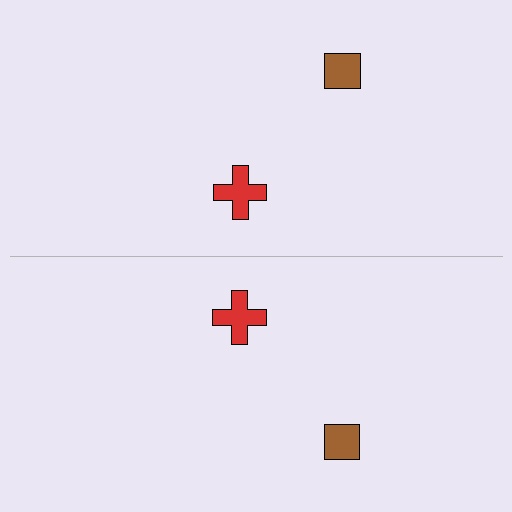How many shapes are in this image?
There are 4 shapes in this image.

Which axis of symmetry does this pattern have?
The pattern has a horizontal axis of symmetry running through the center of the image.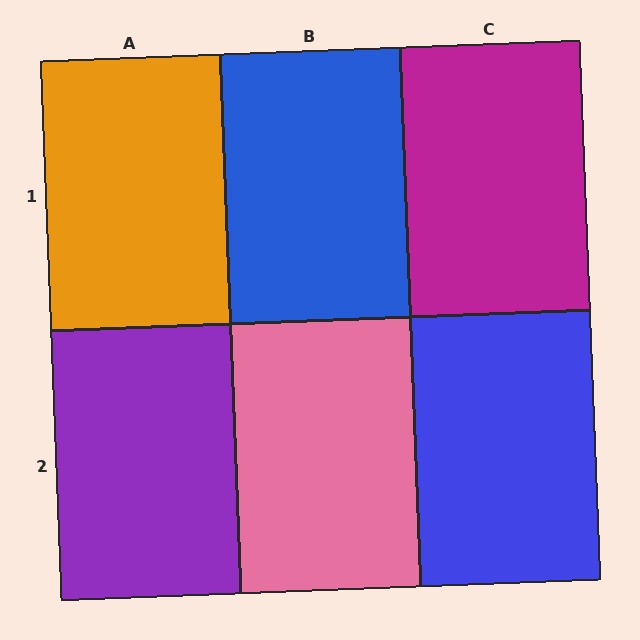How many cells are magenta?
1 cell is magenta.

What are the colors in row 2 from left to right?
Purple, pink, blue.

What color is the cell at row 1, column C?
Magenta.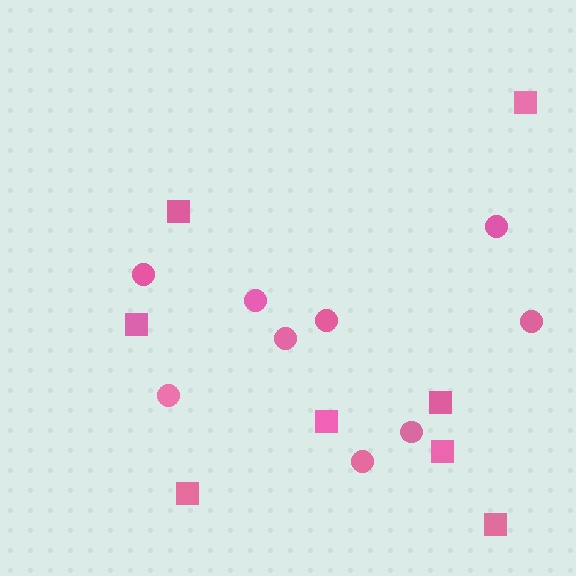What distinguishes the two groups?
There are 2 groups: one group of circles (9) and one group of squares (8).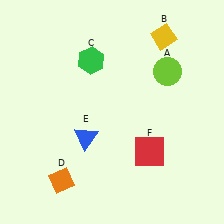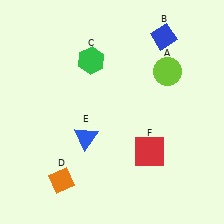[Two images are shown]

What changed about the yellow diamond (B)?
In Image 1, B is yellow. In Image 2, it changed to blue.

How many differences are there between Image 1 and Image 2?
There is 1 difference between the two images.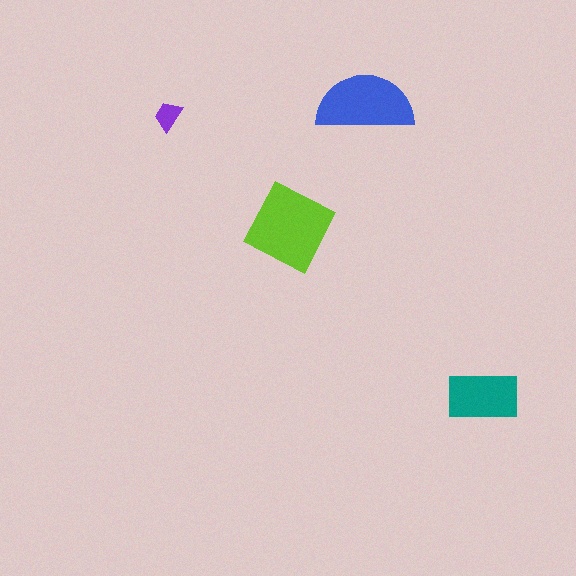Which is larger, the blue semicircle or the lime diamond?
The lime diamond.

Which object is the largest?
The lime diamond.